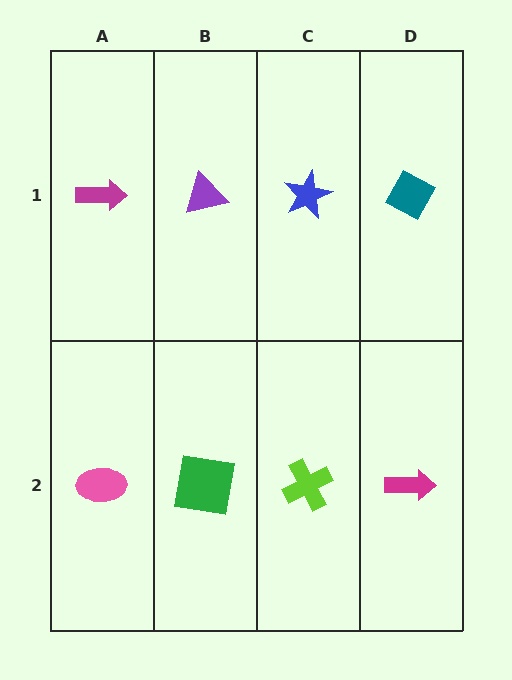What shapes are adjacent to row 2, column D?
A teal diamond (row 1, column D), a lime cross (row 2, column C).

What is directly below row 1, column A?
A pink ellipse.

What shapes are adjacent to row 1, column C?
A lime cross (row 2, column C), a purple triangle (row 1, column B), a teal diamond (row 1, column D).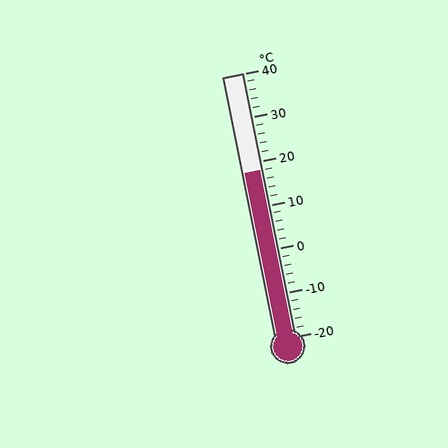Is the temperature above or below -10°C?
The temperature is above -10°C.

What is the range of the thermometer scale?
The thermometer scale ranges from -20°C to 40°C.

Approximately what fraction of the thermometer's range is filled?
The thermometer is filled to approximately 65% of its range.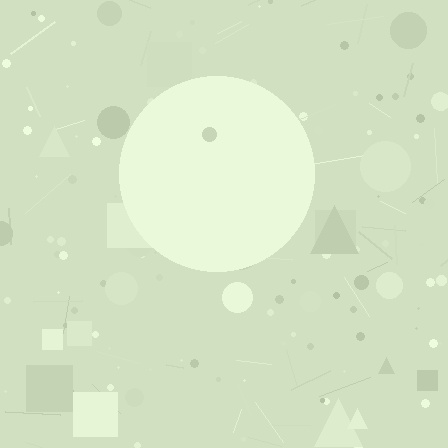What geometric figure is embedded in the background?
A circle is embedded in the background.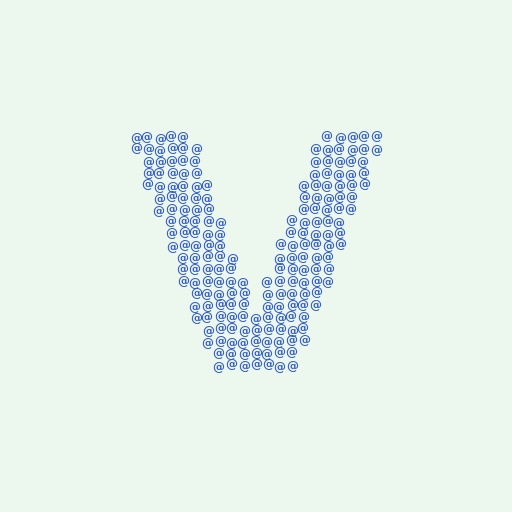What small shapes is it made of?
It is made of small at signs.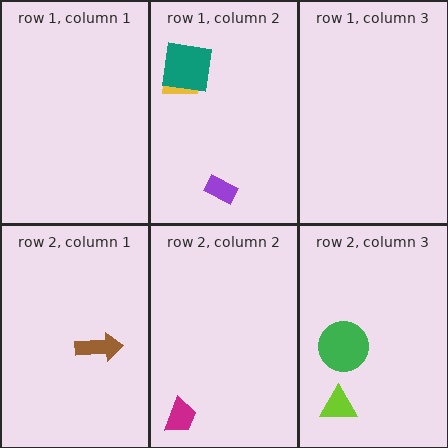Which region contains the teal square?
The row 1, column 2 region.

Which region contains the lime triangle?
The row 2, column 3 region.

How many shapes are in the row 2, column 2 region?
1.